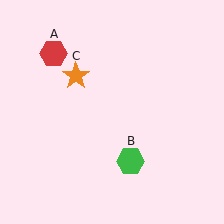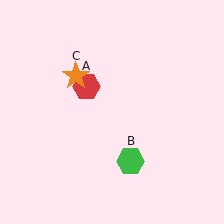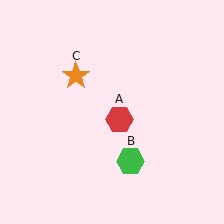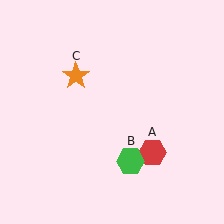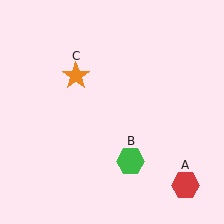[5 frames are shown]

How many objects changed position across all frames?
1 object changed position: red hexagon (object A).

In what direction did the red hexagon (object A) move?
The red hexagon (object A) moved down and to the right.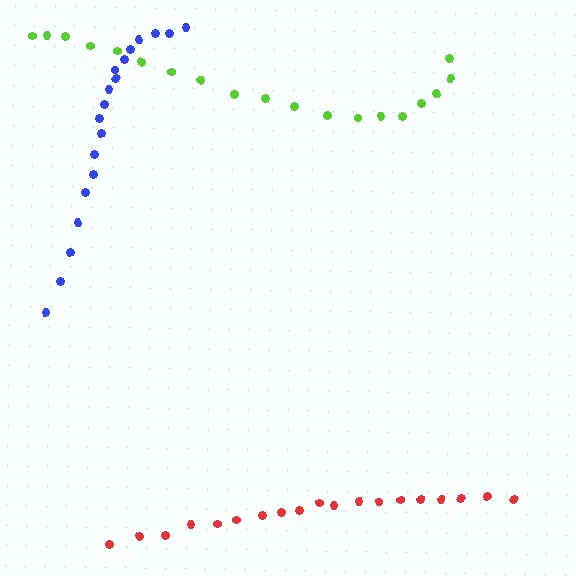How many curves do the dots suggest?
There are 3 distinct paths.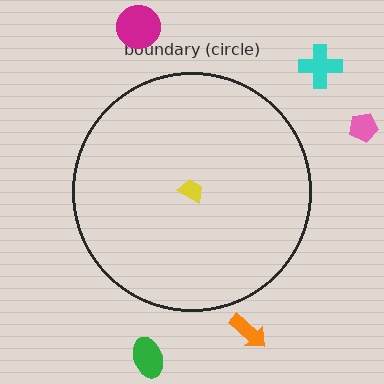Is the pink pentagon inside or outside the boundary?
Outside.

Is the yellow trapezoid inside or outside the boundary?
Inside.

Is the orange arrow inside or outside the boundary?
Outside.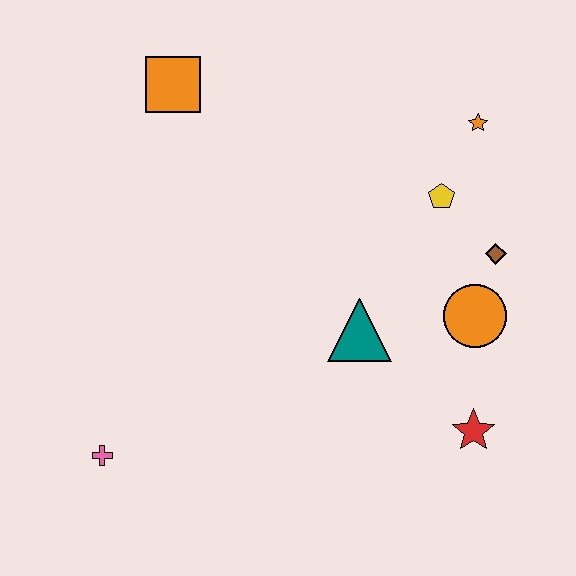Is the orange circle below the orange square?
Yes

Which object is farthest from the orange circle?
The pink cross is farthest from the orange circle.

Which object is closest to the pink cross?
The teal triangle is closest to the pink cross.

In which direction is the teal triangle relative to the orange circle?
The teal triangle is to the left of the orange circle.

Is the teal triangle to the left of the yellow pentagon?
Yes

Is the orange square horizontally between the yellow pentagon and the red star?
No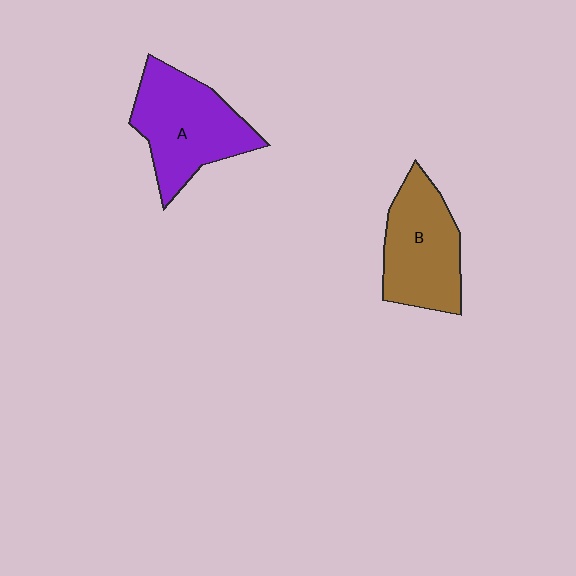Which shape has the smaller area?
Shape B (brown).